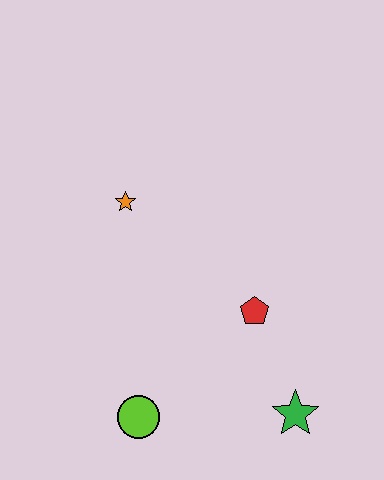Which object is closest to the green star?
The red pentagon is closest to the green star.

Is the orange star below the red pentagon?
No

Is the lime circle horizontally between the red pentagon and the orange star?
Yes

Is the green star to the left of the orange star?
No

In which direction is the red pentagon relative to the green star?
The red pentagon is above the green star.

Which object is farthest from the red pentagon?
The orange star is farthest from the red pentagon.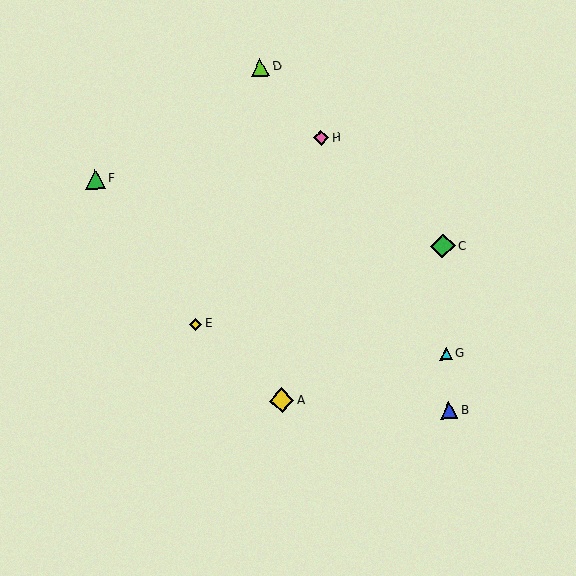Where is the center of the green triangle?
The center of the green triangle is at (95, 179).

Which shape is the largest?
The yellow diamond (labeled A) is the largest.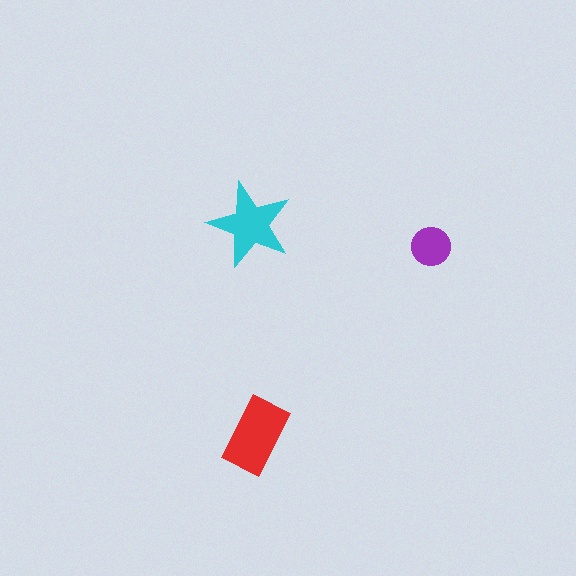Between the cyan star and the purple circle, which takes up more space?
The cyan star.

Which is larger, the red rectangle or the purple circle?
The red rectangle.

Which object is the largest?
The red rectangle.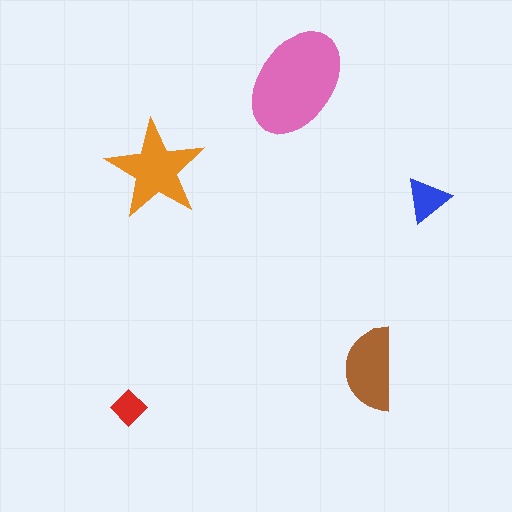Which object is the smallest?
The red diamond.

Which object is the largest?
The pink ellipse.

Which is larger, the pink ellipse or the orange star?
The pink ellipse.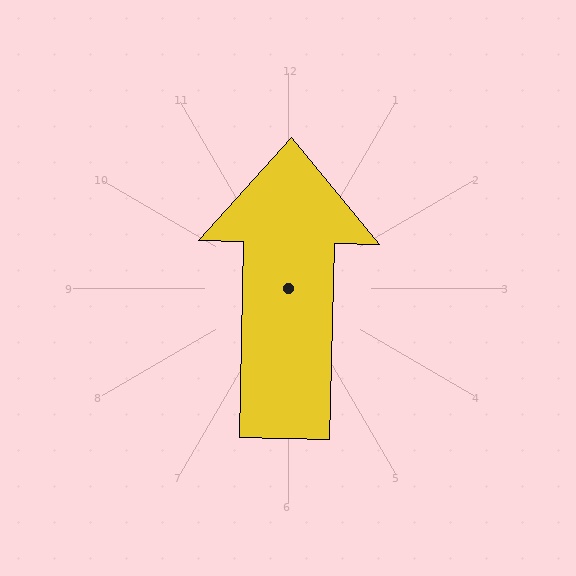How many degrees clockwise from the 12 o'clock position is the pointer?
Approximately 1 degrees.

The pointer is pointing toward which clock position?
Roughly 12 o'clock.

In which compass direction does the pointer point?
North.